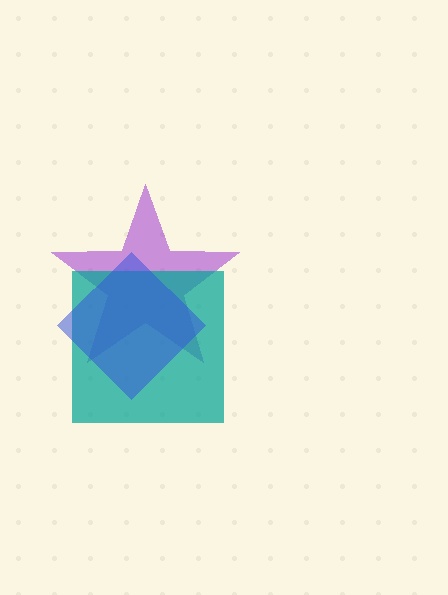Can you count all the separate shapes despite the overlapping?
Yes, there are 3 separate shapes.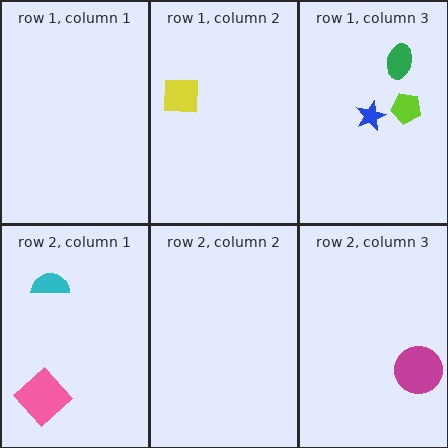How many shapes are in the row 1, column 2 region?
1.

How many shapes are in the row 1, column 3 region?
3.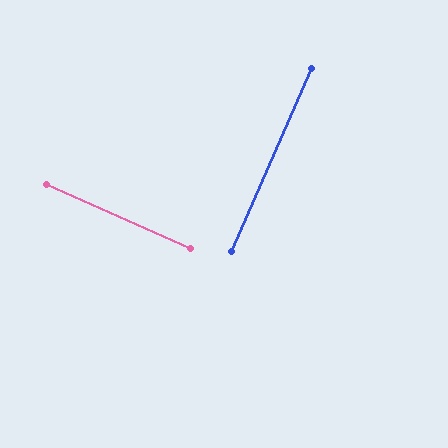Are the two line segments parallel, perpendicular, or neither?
Perpendicular — they meet at approximately 90°.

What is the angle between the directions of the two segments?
Approximately 90 degrees.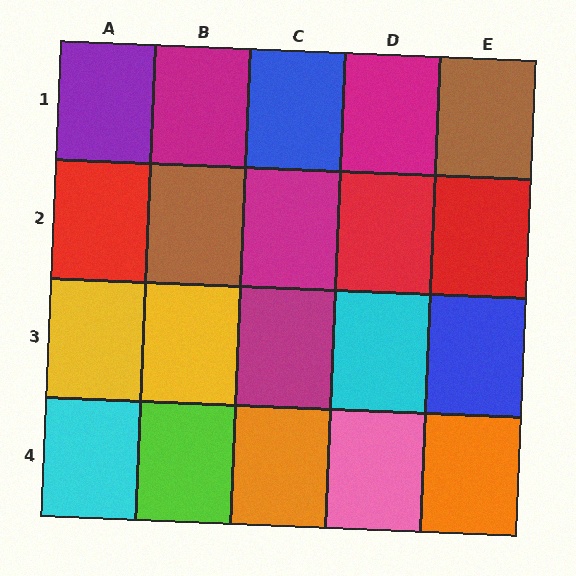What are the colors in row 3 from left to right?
Yellow, yellow, magenta, cyan, blue.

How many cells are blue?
2 cells are blue.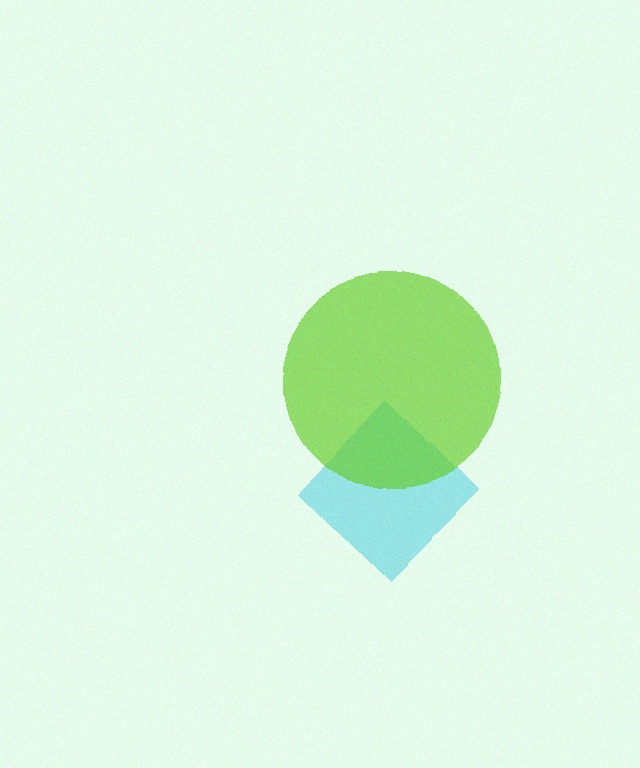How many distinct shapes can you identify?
There are 2 distinct shapes: a cyan diamond, a lime circle.